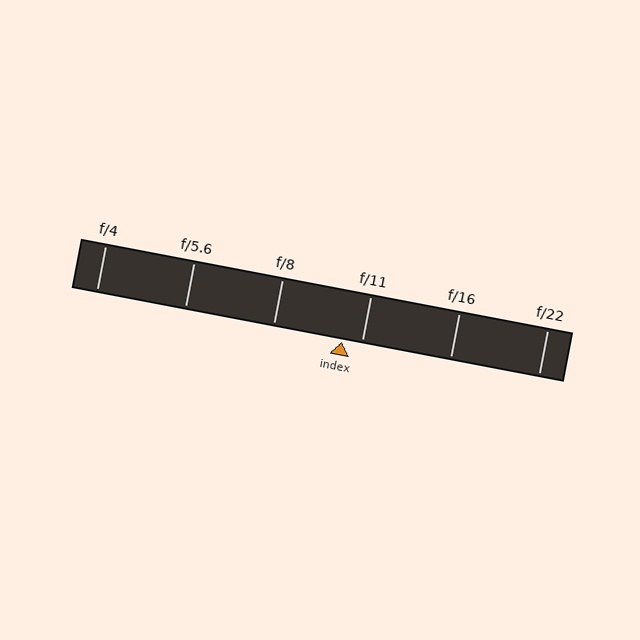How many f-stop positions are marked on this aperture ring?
There are 6 f-stop positions marked.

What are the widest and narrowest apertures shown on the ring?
The widest aperture shown is f/4 and the narrowest is f/22.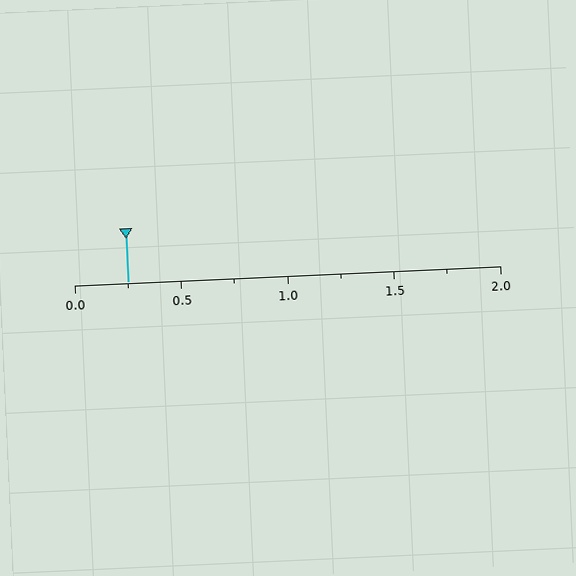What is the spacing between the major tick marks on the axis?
The major ticks are spaced 0.5 apart.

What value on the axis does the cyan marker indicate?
The marker indicates approximately 0.25.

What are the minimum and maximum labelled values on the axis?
The axis runs from 0.0 to 2.0.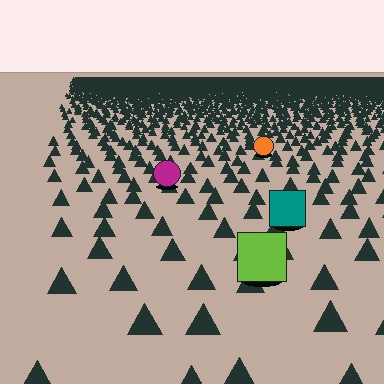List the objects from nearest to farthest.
From nearest to farthest: the lime square, the teal square, the magenta circle, the orange circle.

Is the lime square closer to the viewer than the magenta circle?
Yes. The lime square is closer — you can tell from the texture gradient: the ground texture is coarser near it.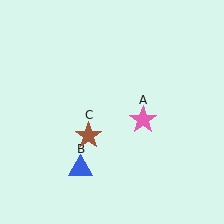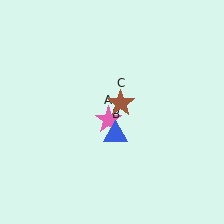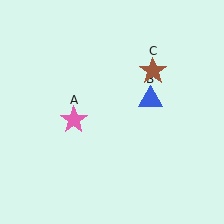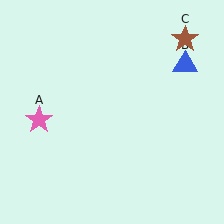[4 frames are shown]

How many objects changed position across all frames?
3 objects changed position: pink star (object A), blue triangle (object B), brown star (object C).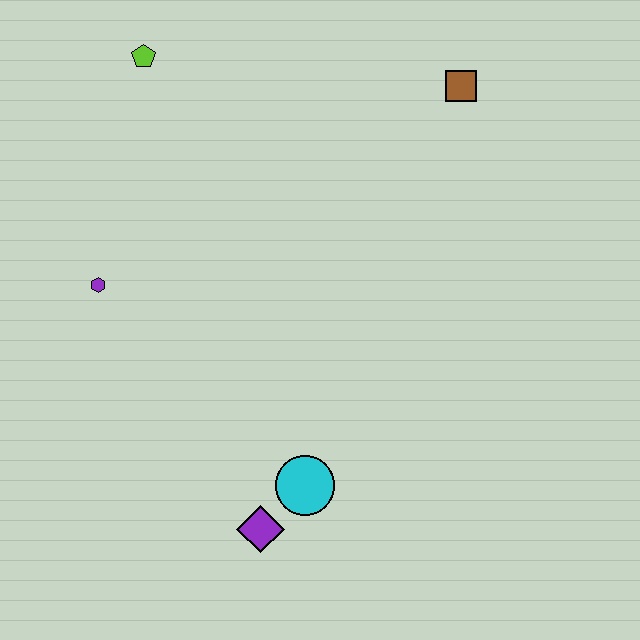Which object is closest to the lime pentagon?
The purple hexagon is closest to the lime pentagon.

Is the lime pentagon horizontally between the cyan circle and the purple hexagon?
Yes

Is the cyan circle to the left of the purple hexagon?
No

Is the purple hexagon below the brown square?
Yes